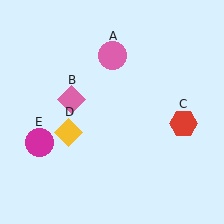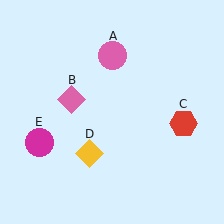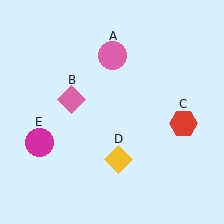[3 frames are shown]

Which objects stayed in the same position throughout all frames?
Pink circle (object A) and pink diamond (object B) and red hexagon (object C) and magenta circle (object E) remained stationary.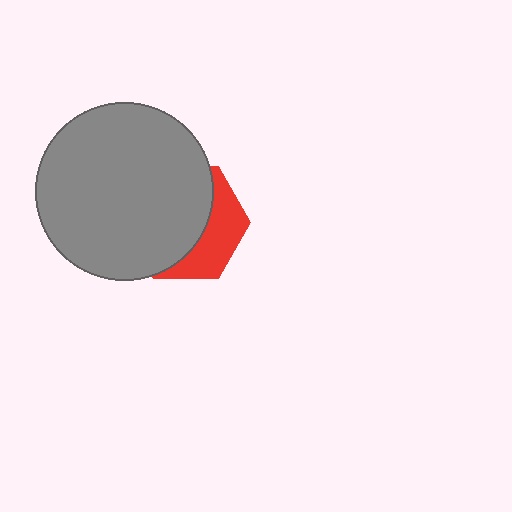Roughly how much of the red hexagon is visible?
A small part of it is visible (roughly 36%).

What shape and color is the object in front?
The object in front is a gray circle.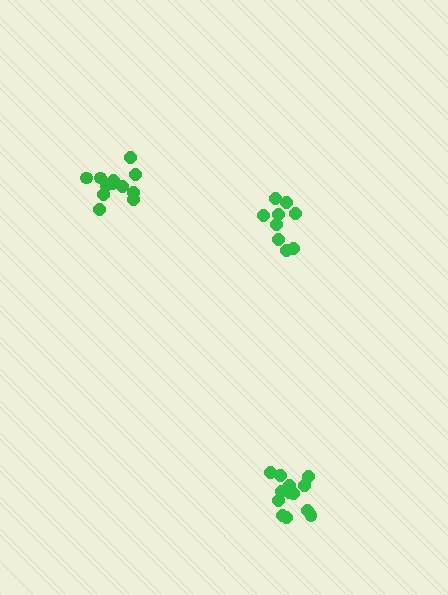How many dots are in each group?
Group 1: 12 dots, Group 2: 9 dots, Group 3: 13 dots (34 total).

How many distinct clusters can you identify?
There are 3 distinct clusters.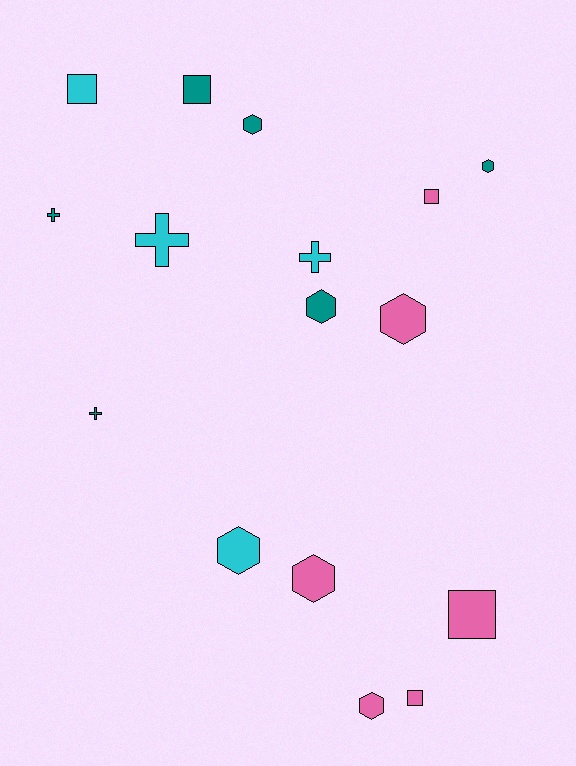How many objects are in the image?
There are 16 objects.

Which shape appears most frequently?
Hexagon, with 7 objects.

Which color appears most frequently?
Pink, with 6 objects.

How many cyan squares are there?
There is 1 cyan square.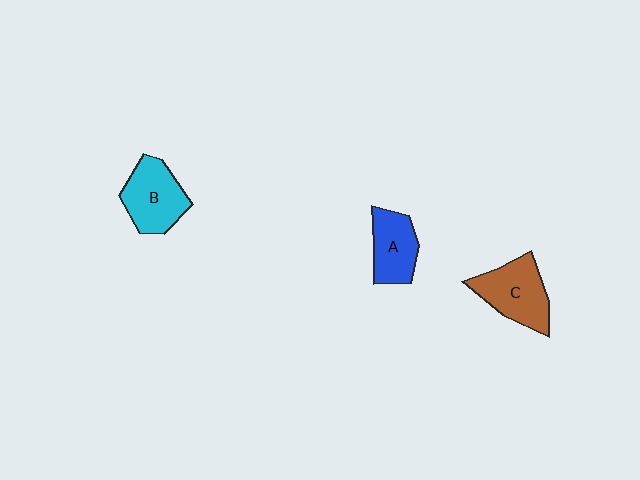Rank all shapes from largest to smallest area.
From largest to smallest: C (brown), B (cyan), A (blue).